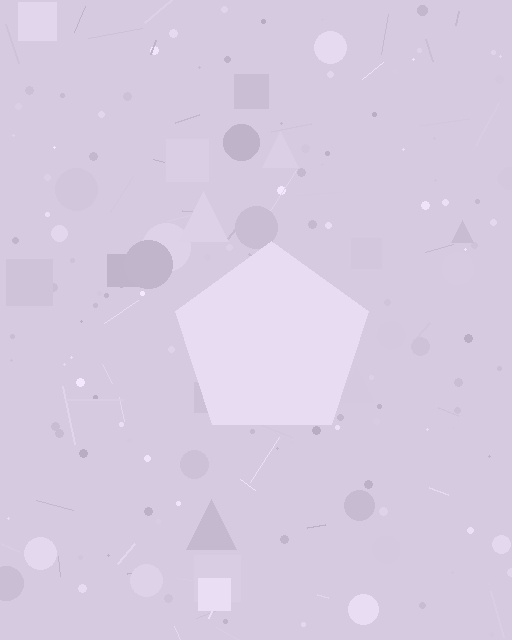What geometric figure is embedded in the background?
A pentagon is embedded in the background.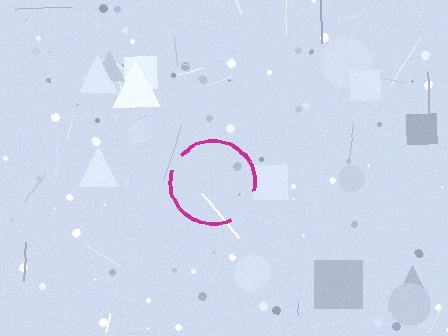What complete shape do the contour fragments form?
The contour fragments form a circle.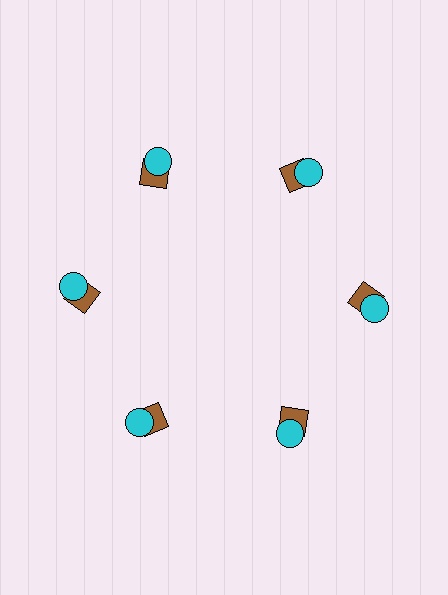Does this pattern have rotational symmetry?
Yes, this pattern has 6-fold rotational symmetry. It looks the same after rotating 60 degrees around the center.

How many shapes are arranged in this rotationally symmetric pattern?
There are 12 shapes, arranged in 6 groups of 2.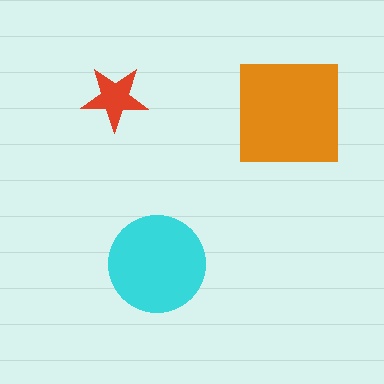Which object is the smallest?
The red star.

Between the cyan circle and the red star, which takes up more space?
The cyan circle.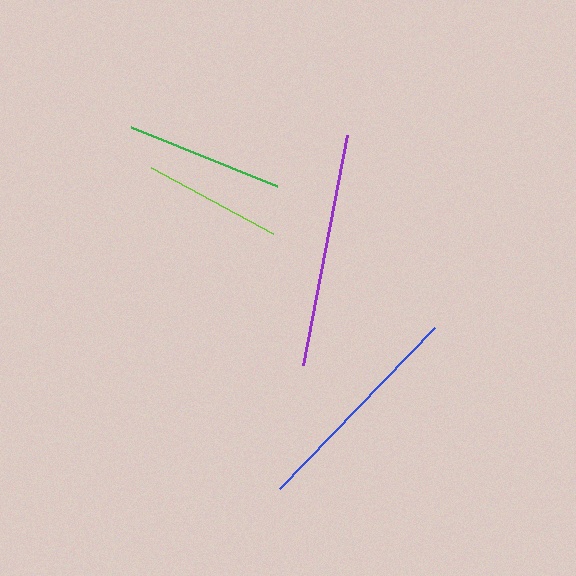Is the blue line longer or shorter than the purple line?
The purple line is longer than the blue line.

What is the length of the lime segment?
The lime segment is approximately 140 pixels long.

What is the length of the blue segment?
The blue segment is approximately 223 pixels long.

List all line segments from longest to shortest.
From longest to shortest: purple, blue, green, lime.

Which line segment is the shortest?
The lime line is the shortest at approximately 140 pixels.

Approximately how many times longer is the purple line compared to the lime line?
The purple line is approximately 1.7 times the length of the lime line.